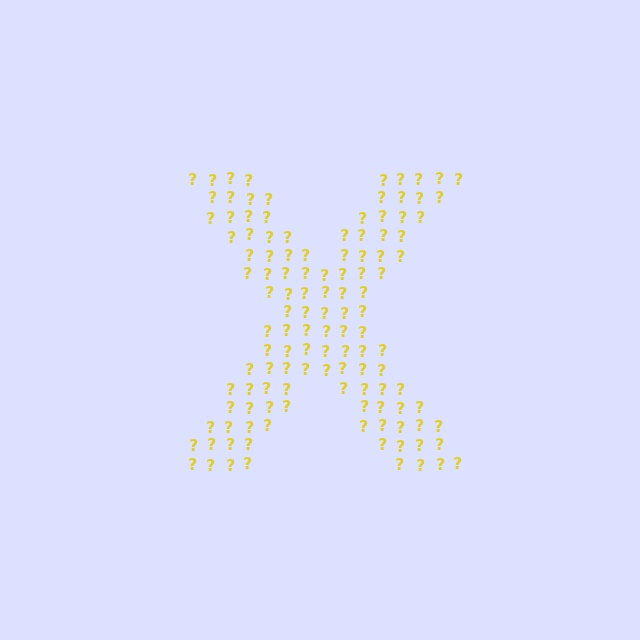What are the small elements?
The small elements are question marks.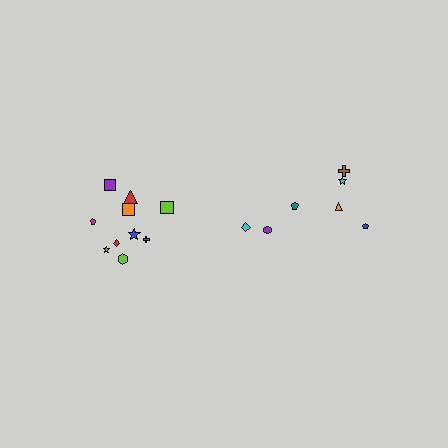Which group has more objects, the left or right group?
The left group.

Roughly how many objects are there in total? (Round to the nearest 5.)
Roughly 15 objects in total.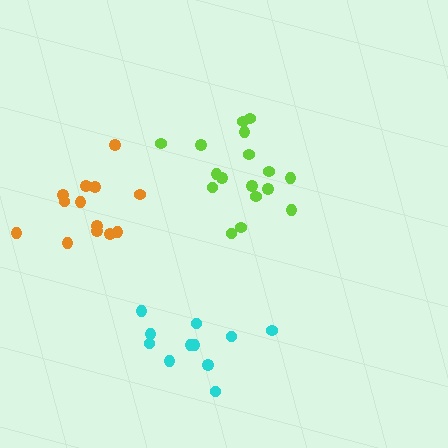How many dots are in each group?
Group 1: 17 dots, Group 2: 13 dots, Group 3: 12 dots (42 total).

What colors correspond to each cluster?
The clusters are colored: lime, orange, cyan.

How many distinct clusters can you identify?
There are 3 distinct clusters.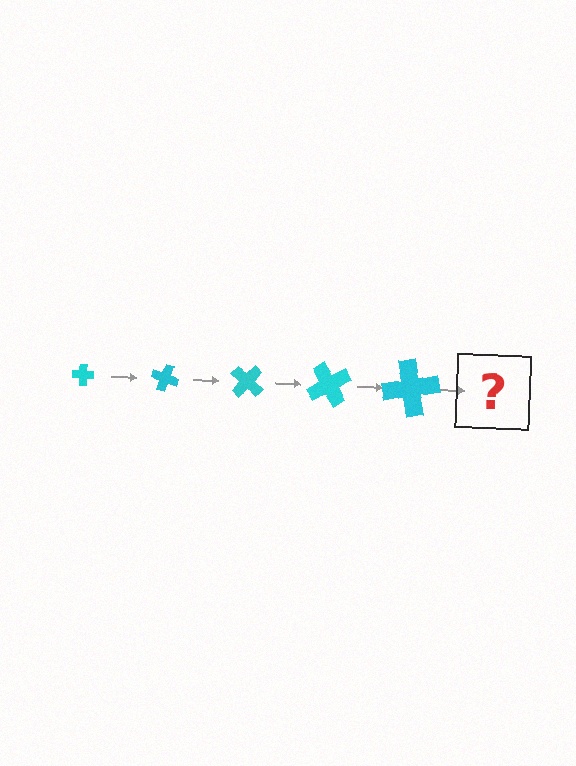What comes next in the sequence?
The next element should be a cross, larger than the previous one and rotated 100 degrees from the start.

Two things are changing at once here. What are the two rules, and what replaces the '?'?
The two rules are that the cross grows larger each step and it rotates 20 degrees each step. The '?' should be a cross, larger than the previous one and rotated 100 degrees from the start.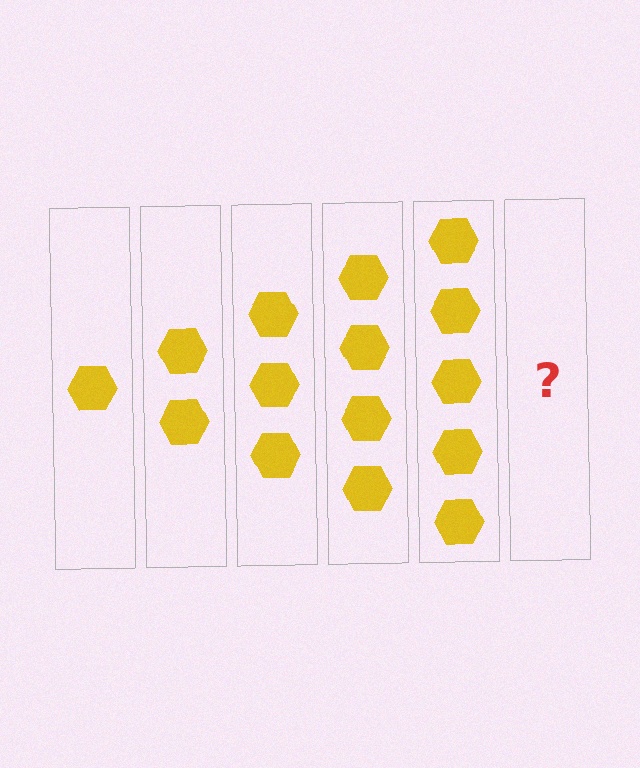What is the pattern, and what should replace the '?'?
The pattern is that each step adds one more hexagon. The '?' should be 6 hexagons.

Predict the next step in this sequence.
The next step is 6 hexagons.